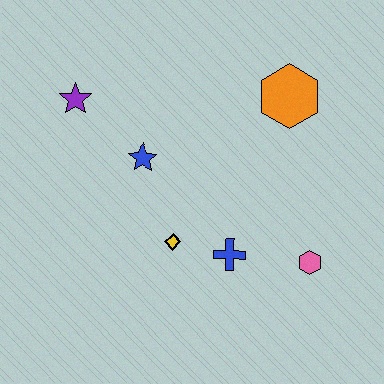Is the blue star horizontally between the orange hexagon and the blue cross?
No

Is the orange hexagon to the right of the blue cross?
Yes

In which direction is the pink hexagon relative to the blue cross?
The pink hexagon is to the right of the blue cross.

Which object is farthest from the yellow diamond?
The orange hexagon is farthest from the yellow diamond.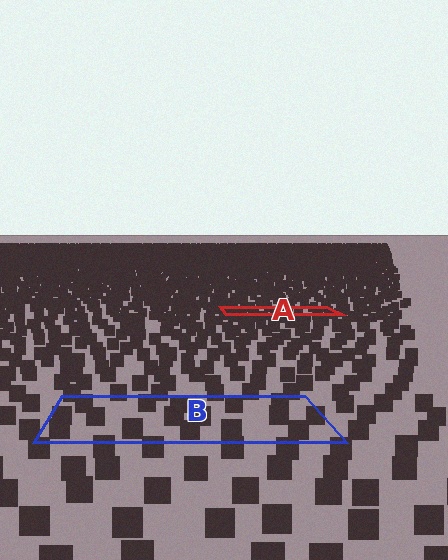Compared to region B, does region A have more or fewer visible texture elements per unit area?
Region A has more texture elements per unit area — they are packed more densely because it is farther away.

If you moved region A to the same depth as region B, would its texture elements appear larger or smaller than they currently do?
They would appear larger. At a closer depth, the same texture elements are projected at a bigger on-screen size.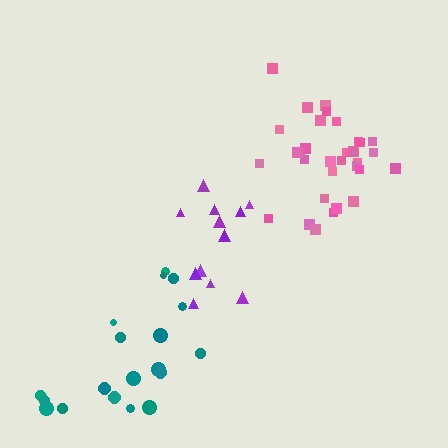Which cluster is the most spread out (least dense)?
Teal.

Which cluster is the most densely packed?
Pink.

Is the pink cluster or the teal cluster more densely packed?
Pink.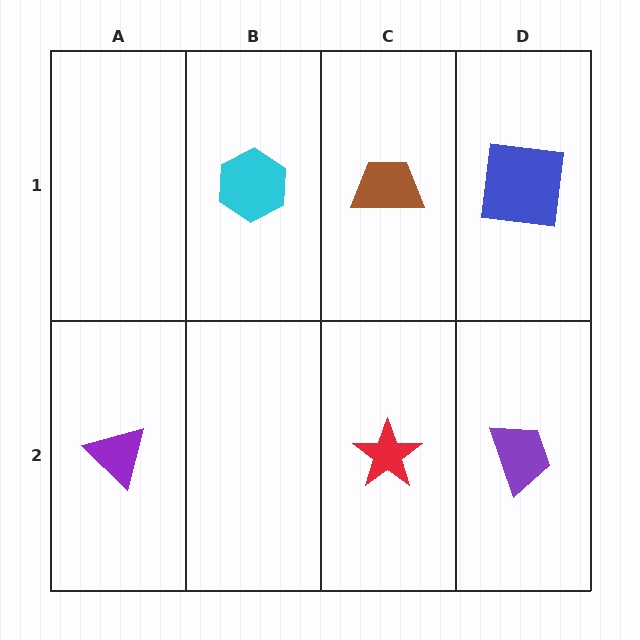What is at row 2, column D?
A purple trapezoid.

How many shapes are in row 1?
3 shapes.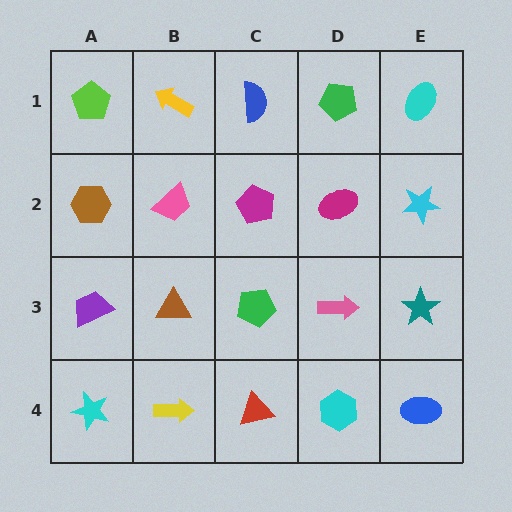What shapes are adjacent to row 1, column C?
A magenta pentagon (row 2, column C), a yellow arrow (row 1, column B), a green pentagon (row 1, column D).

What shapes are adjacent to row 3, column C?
A magenta pentagon (row 2, column C), a red triangle (row 4, column C), a brown triangle (row 3, column B), a pink arrow (row 3, column D).